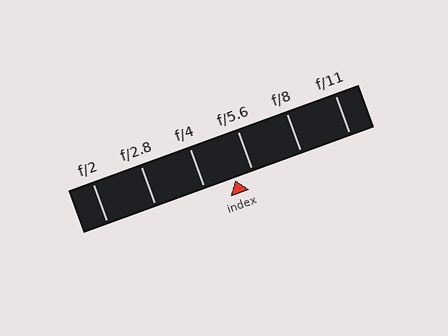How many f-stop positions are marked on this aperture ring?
There are 6 f-stop positions marked.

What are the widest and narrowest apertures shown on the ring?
The widest aperture shown is f/2 and the narrowest is f/11.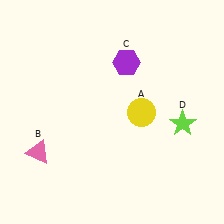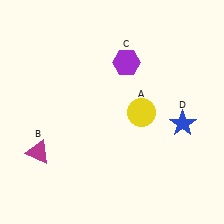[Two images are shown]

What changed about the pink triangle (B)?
In Image 1, B is pink. In Image 2, it changed to magenta.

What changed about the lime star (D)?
In Image 1, D is lime. In Image 2, it changed to blue.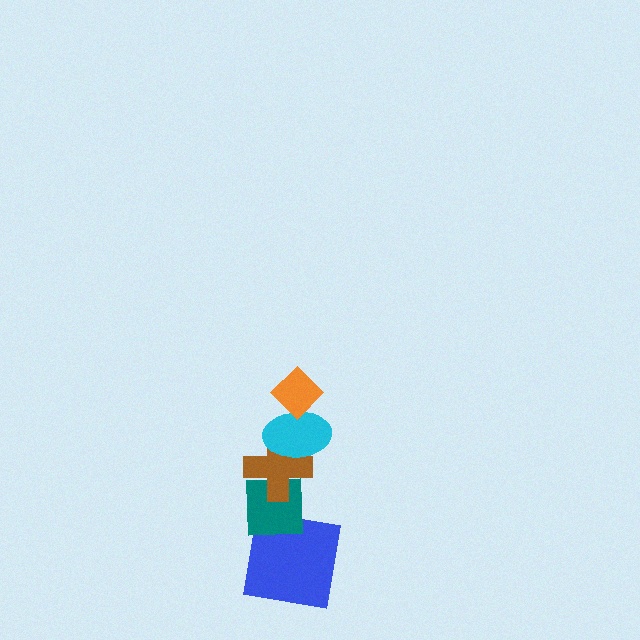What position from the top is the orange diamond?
The orange diamond is 1st from the top.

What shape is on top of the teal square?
The brown cross is on top of the teal square.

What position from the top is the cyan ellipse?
The cyan ellipse is 2nd from the top.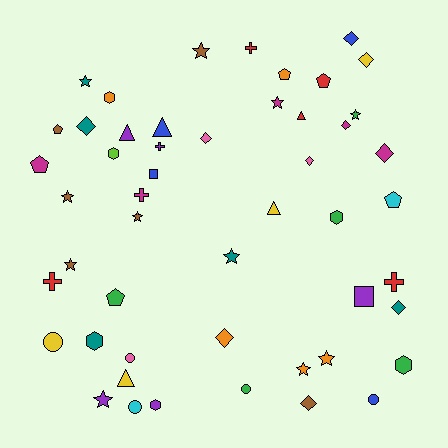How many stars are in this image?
There are 11 stars.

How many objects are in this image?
There are 50 objects.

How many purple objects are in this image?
There are 5 purple objects.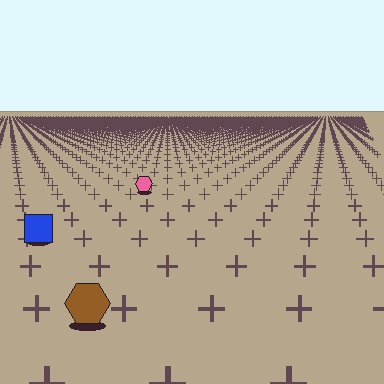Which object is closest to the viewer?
The brown hexagon is closest. The texture marks near it are larger and more spread out.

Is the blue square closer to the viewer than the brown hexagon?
No. The brown hexagon is closer — you can tell from the texture gradient: the ground texture is coarser near it.